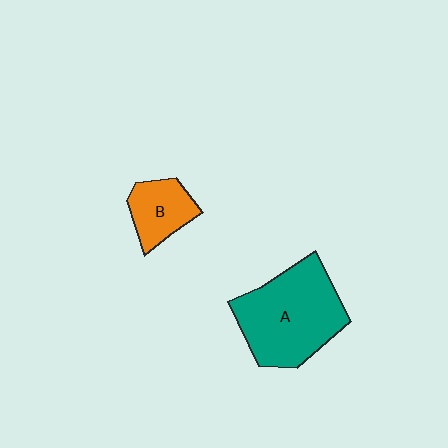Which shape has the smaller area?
Shape B (orange).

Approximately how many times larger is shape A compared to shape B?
Approximately 2.4 times.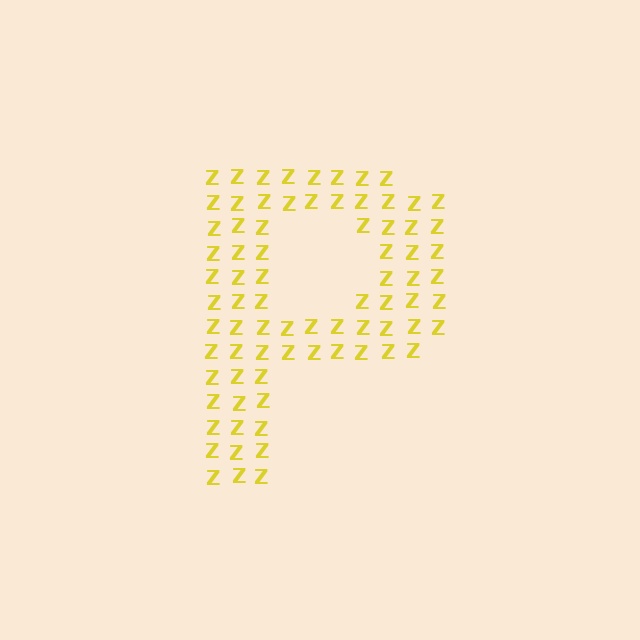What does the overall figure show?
The overall figure shows the letter P.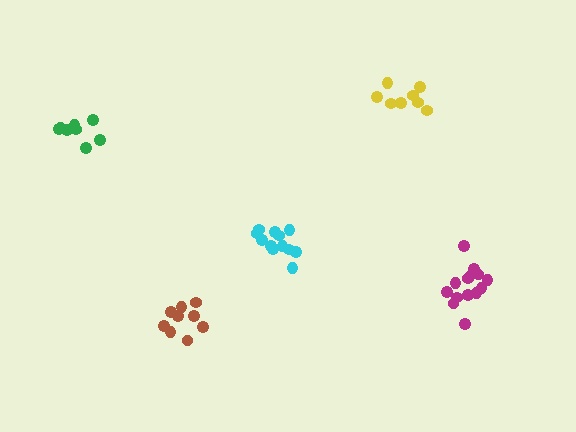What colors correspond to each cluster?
The clusters are colored: green, magenta, brown, yellow, cyan.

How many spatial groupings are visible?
There are 5 spatial groupings.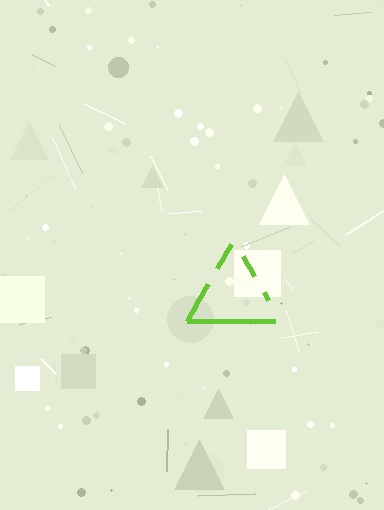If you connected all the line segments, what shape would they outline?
They would outline a triangle.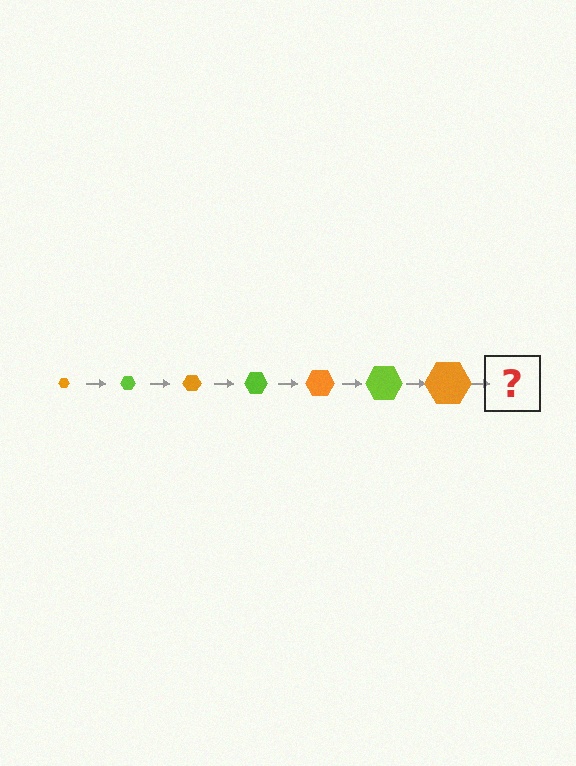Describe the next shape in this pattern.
It should be a lime hexagon, larger than the previous one.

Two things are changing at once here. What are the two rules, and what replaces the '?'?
The two rules are that the hexagon grows larger each step and the color cycles through orange and lime. The '?' should be a lime hexagon, larger than the previous one.